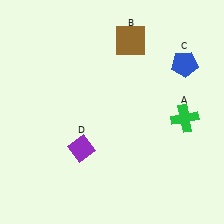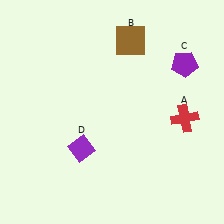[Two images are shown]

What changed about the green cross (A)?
In Image 1, A is green. In Image 2, it changed to red.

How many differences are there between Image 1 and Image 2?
There are 2 differences between the two images.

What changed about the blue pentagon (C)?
In Image 1, C is blue. In Image 2, it changed to purple.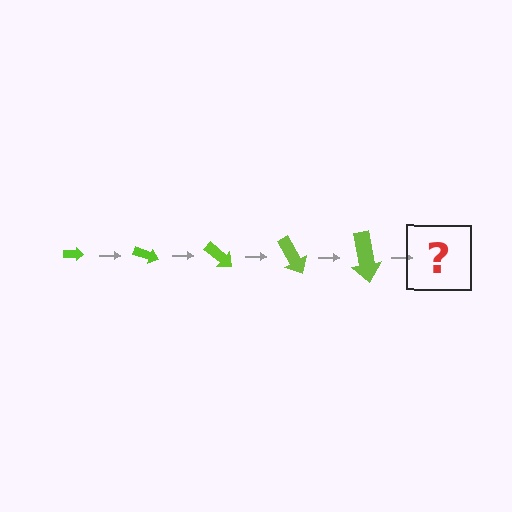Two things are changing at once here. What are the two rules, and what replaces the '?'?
The two rules are that the arrow grows larger each step and it rotates 20 degrees each step. The '?' should be an arrow, larger than the previous one and rotated 100 degrees from the start.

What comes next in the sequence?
The next element should be an arrow, larger than the previous one and rotated 100 degrees from the start.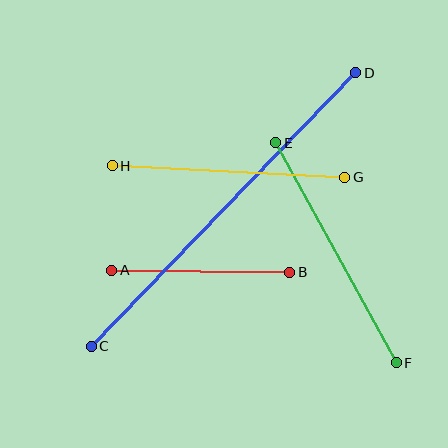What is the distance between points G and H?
The distance is approximately 233 pixels.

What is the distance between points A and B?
The distance is approximately 178 pixels.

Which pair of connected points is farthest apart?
Points C and D are farthest apart.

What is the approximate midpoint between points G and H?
The midpoint is at approximately (228, 172) pixels.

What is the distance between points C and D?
The distance is approximately 380 pixels.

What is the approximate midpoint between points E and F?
The midpoint is at approximately (336, 253) pixels.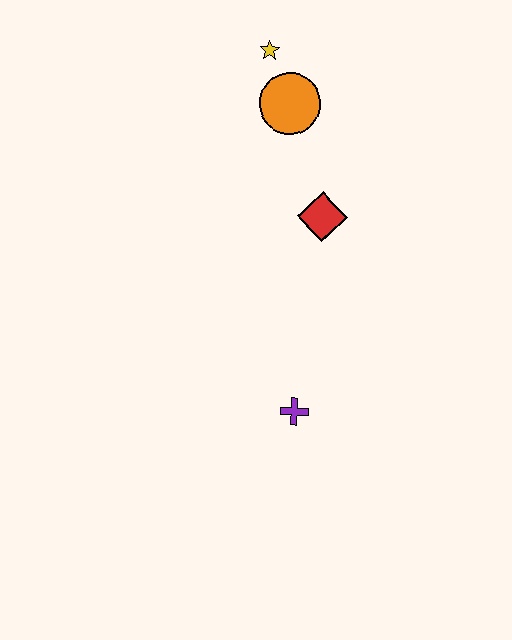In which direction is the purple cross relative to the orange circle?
The purple cross is below the orange circle.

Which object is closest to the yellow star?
The orange circle is closest to the yellow star.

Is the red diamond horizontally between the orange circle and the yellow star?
No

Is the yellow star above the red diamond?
Yes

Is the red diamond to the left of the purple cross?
No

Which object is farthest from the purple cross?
The yellow star is farthest from the purple cross.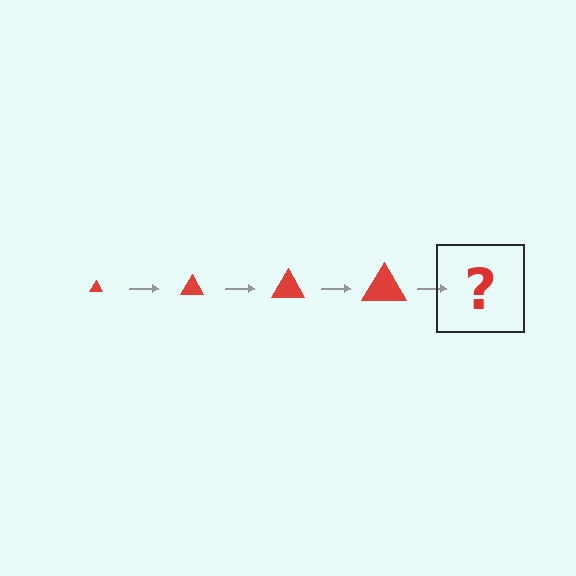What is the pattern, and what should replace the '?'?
The pattern is that the triangle gets progressively larger each step. The '?' should be a red triangle, larger than the previous one.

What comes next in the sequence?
The next element should be a red triangle, larger than the previous one.